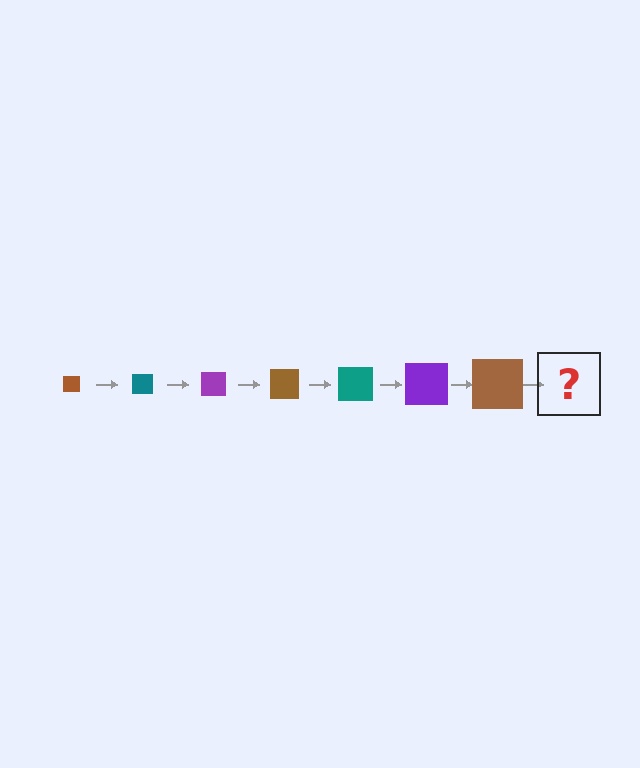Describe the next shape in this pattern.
It should be a teal square, larger than the previous one.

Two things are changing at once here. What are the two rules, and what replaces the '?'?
The two rules are that the square grows larger each step and the color cycles through brown, teal, and purple. The '?' should be a teal square, larger than the previous one.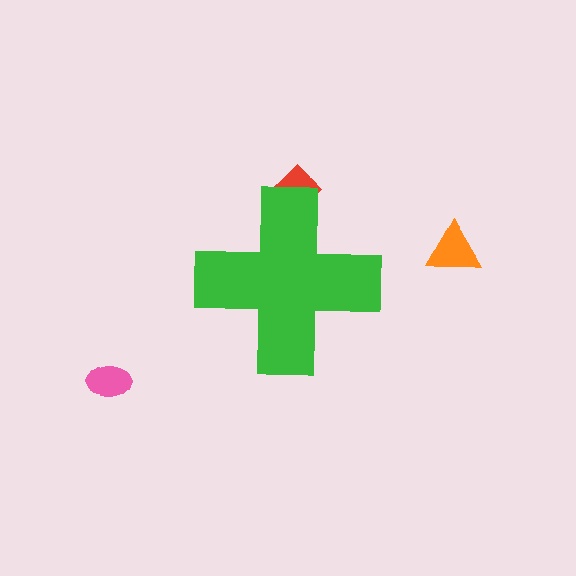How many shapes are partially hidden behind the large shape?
1 shape is partially hidden.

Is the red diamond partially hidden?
Yes, the red diamond is partially hidden behind the green cross.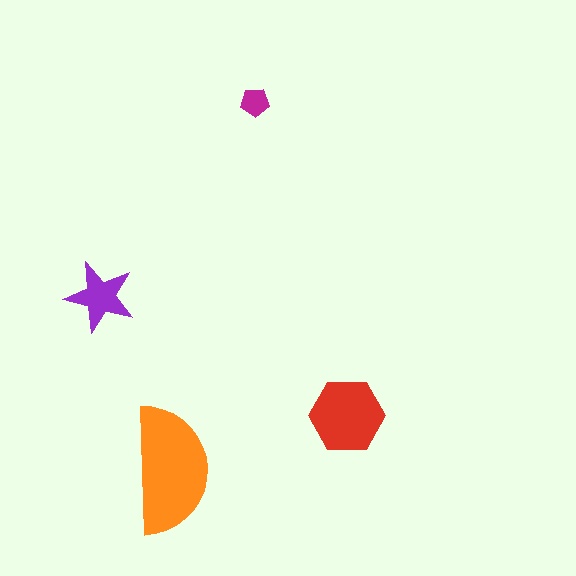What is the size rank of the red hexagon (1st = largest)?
2nd.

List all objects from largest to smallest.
The orange semicircle, the red hexagon, the purple star, the magenta pentagon.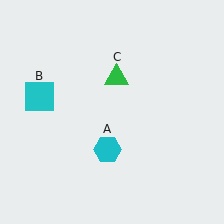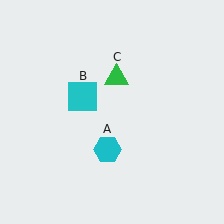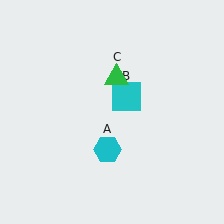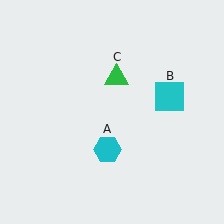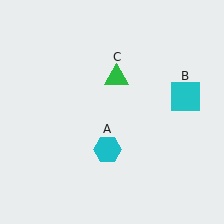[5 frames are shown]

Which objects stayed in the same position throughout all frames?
Cyan hexagon (object A) and green triangle (object C) remained stationary.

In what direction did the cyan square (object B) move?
The cyan square (object B) moved right.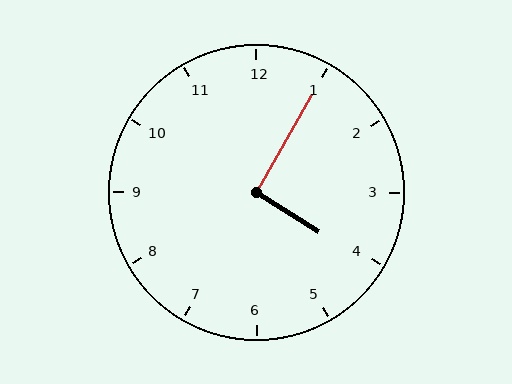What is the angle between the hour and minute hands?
Approximately 92 degrees.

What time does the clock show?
4:05.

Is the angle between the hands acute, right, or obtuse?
It is right.